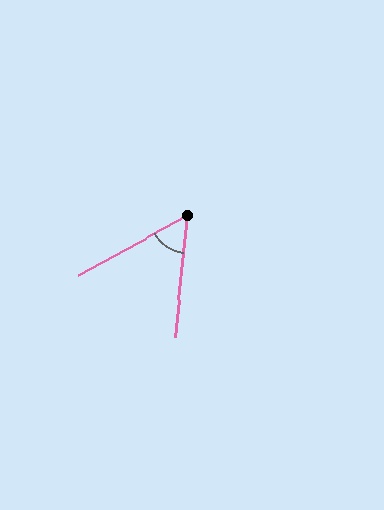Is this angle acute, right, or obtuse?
It is acute.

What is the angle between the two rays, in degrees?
Approximately 55 degrees.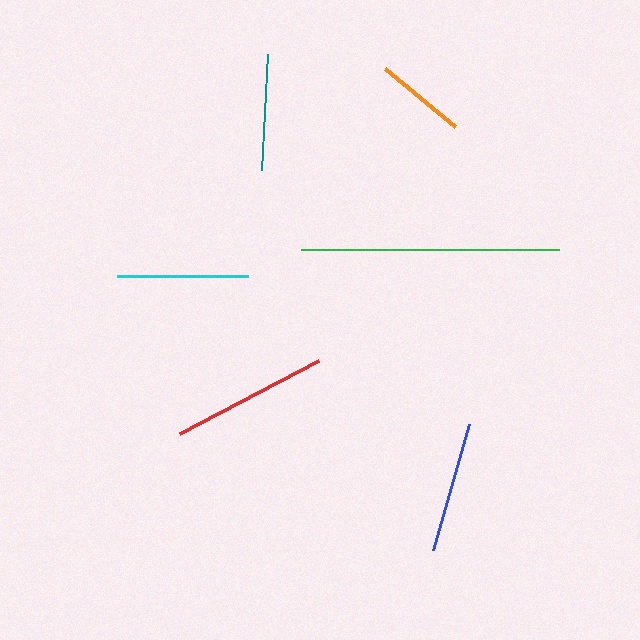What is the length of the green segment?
The green segment is approximately 258 pixels long.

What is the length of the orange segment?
The orange segment is approximately 91 pixels long.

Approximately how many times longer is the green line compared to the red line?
The green line is approximately 1.6 times the length of the red line.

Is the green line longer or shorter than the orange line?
The green line is longer than the orange line.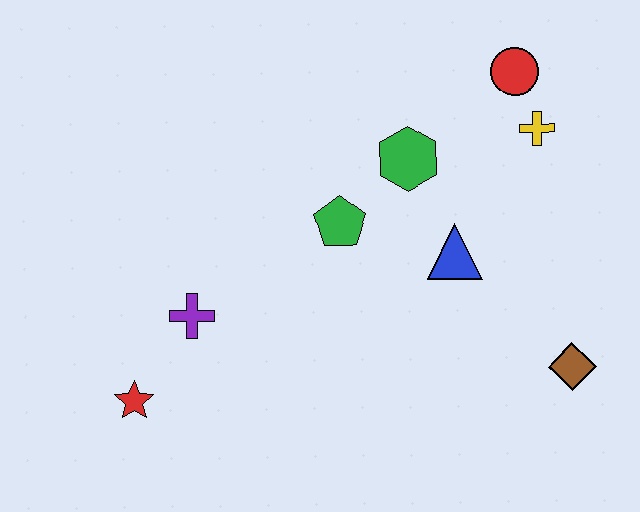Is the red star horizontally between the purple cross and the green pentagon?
No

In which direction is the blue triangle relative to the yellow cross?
The blue triangle is below the yellow cross.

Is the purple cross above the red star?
Yes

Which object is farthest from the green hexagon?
The red star is farthest from the green hexagon.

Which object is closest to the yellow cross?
The red circle is closest to the yellow cross.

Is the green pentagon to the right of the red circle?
No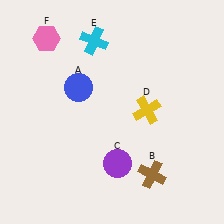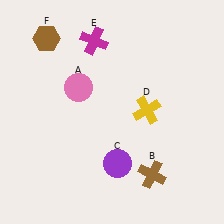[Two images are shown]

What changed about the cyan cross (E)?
In Image 1, E is cyan. In Image 2, it changed to magenta.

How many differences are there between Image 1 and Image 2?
There are 3 differences between the two images.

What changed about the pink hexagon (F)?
In Image 1, F is pink. In Image 2, it changed to brown.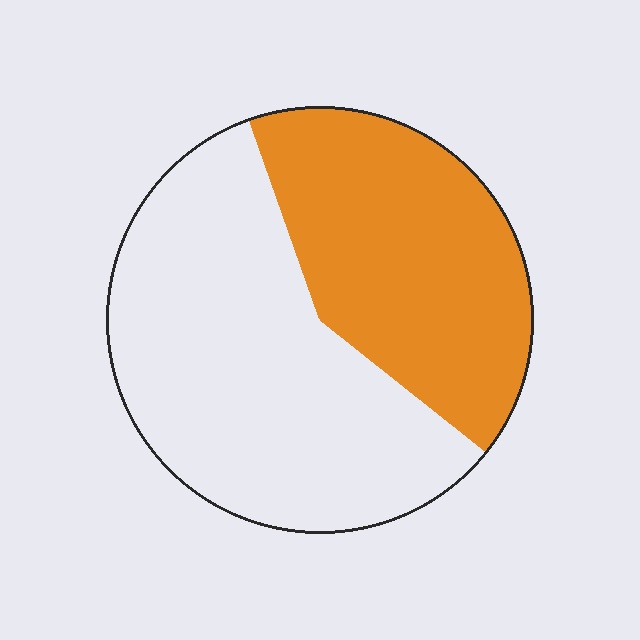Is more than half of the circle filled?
No.